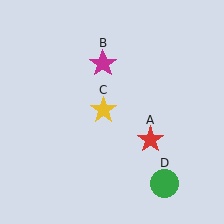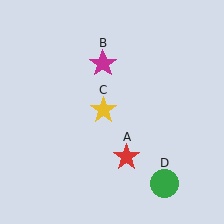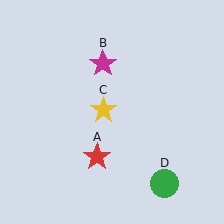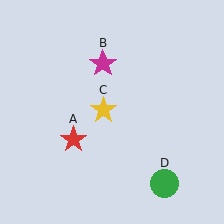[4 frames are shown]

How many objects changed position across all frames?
1 object changed position: red star (object A).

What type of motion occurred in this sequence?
The red star (object A) rotated clockwise around the center of the scene.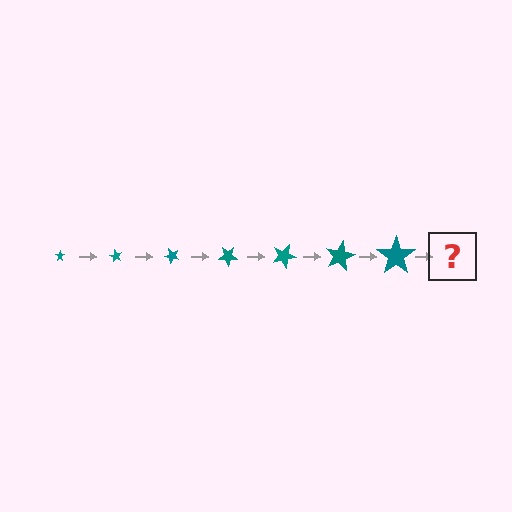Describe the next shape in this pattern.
It should be a star, larger than the previous one and rotated 420 degrees from the start.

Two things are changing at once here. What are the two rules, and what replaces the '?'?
The two rules are that the star grows larger each step and it rotates 60 degrees each step. The '?' should be a star, larger than the previous one and rotated 420 degrees from the start.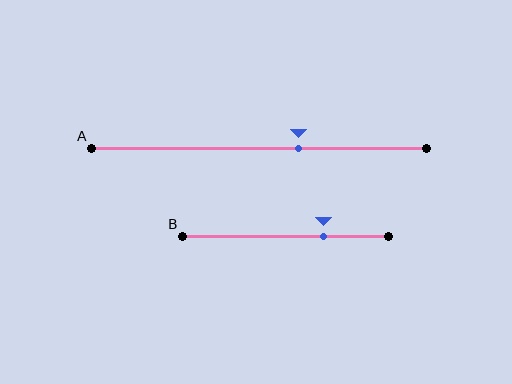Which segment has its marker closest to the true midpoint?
Segment A has its marker closest to the true midpoint.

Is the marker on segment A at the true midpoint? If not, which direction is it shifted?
No, the marker on segment A is shifted to the right by about 12% of the segment length.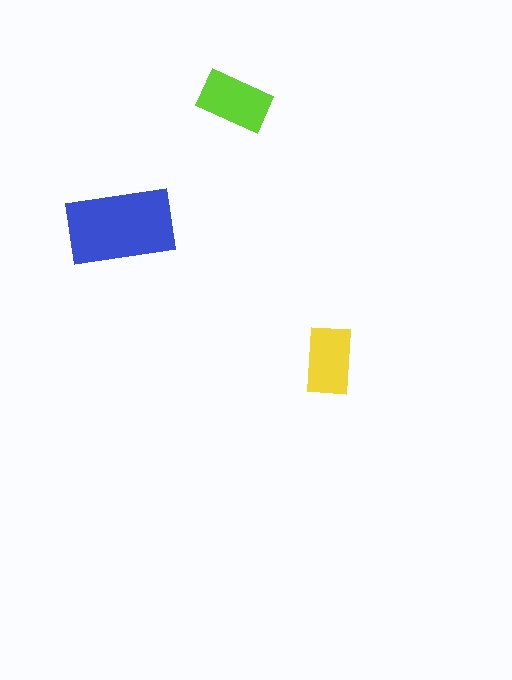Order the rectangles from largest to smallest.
the blue one, the lime one, the yellow one.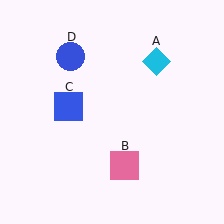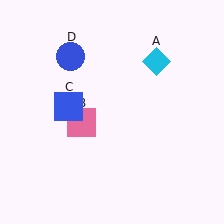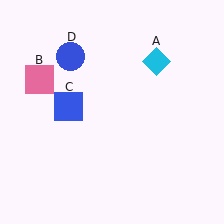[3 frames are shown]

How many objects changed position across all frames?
1 object changed position: pink square (object B).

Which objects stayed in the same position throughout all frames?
Cyan diamond (object A) and blue square (object C) and blue circle (object D) remained stationary.